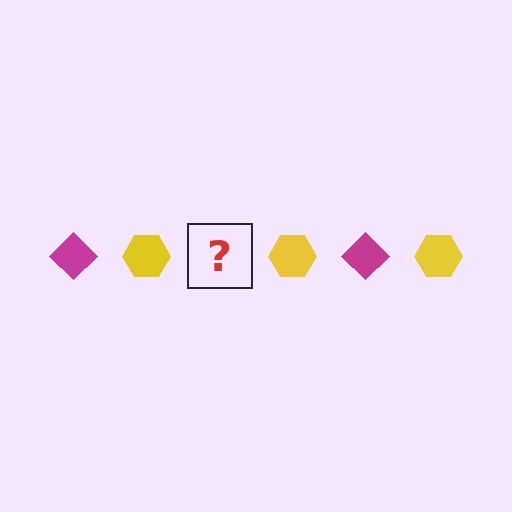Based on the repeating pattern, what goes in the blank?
The blank should be a magenta diamond.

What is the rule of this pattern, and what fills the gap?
The rule is that the pattern alternates between magenta diamond and yellow hexagon. The gap should be filled with a magenta diamond.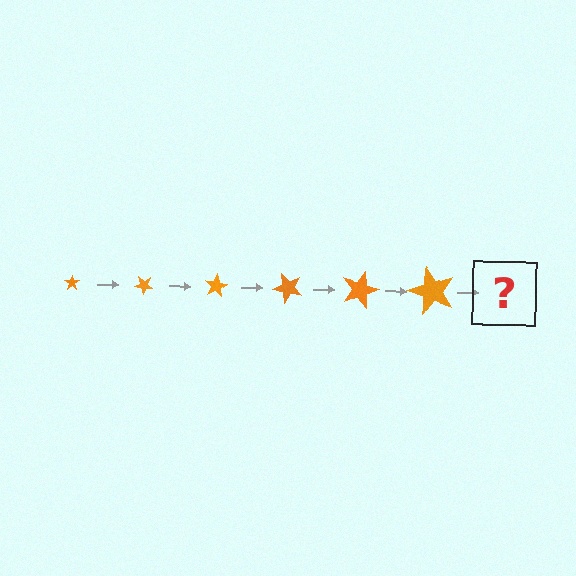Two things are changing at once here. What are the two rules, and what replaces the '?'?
The two rules are that the star grows larger each step and it rotates 40 degrees each step. The '?' should be a star, larger than the previous one and rotated 240 degrees from the start.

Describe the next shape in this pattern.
It should be a star, larger than the previous one and rotated 240 degrees from the start.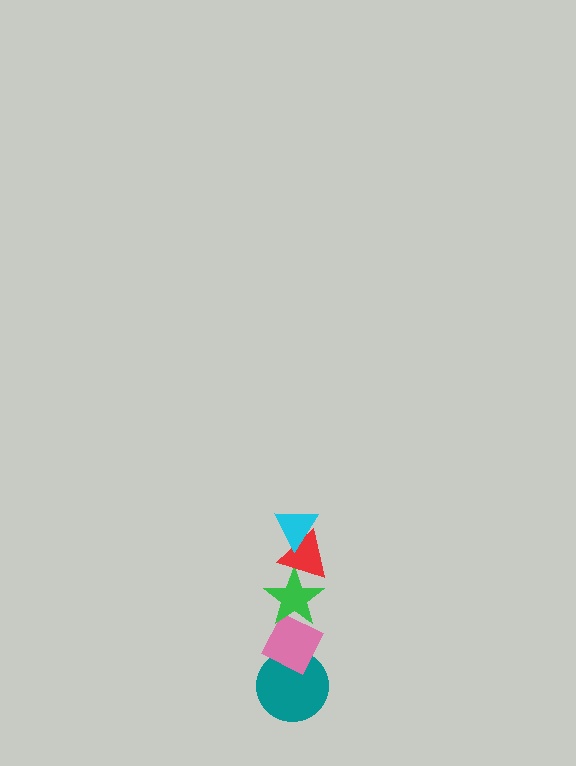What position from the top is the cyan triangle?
The cyan triangle is 1st from the top.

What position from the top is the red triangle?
The red triangle is 2nd from the top.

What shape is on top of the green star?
The red triangle is on top of the green star.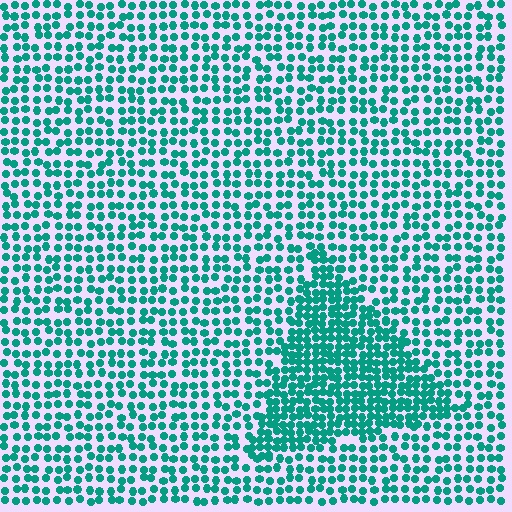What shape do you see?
I see a triangle.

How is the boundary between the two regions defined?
The boundary is defined by a change in element density (approximately 1.8x ratio). All elements are the same color, size, and shape.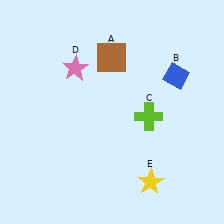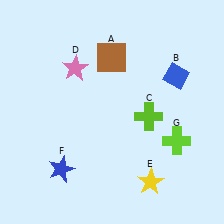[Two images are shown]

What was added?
A blue star (F), a lime cross (G) were added in Image 2.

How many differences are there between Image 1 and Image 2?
There are 2 differences between the two images.